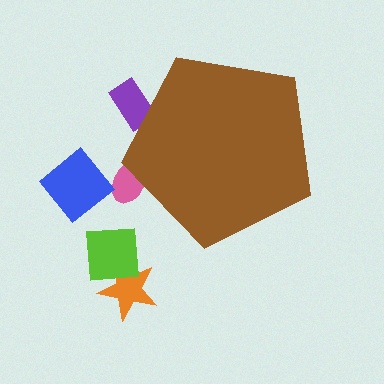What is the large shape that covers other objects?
A brown pentagon.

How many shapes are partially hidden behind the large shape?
2 shapes are partially hidden.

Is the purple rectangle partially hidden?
Yes, the purple rectangle is partially hidden behind the brown pentagon.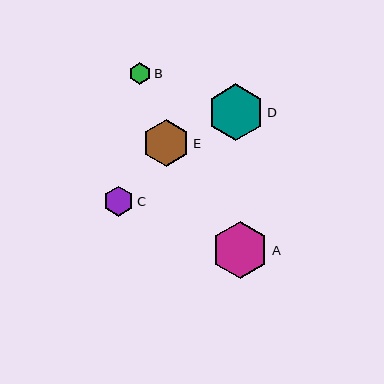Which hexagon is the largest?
Hexagon D is the largest with a size of approximately 57 pixels.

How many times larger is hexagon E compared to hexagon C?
Hexagon E is approximately 1.6 times the size of hexagon C.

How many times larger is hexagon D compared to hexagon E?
Hexagon D is approximately 1.2 times the size of hexagon E.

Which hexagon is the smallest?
Hexagon B is the smallest with a size of approximately 21 pixels.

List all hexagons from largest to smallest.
From largest to smallest: D, A, E, C, B.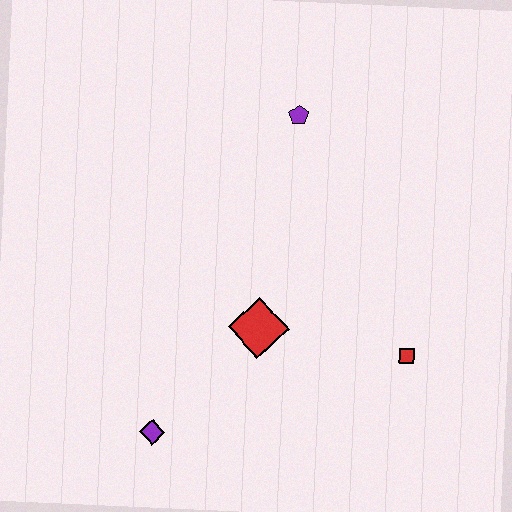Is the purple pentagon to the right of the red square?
No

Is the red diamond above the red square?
Yes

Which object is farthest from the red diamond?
The purple pentagon is farthest from the red diamond.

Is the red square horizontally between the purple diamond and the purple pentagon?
No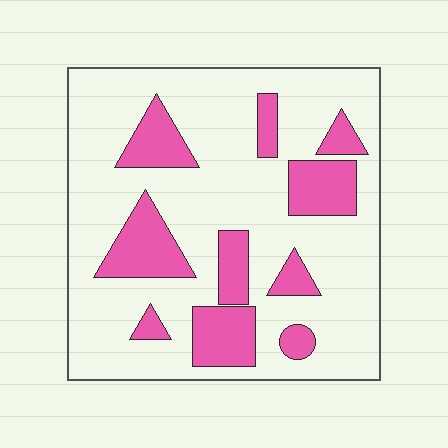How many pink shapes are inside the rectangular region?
10.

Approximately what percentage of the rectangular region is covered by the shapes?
Approximately 25%.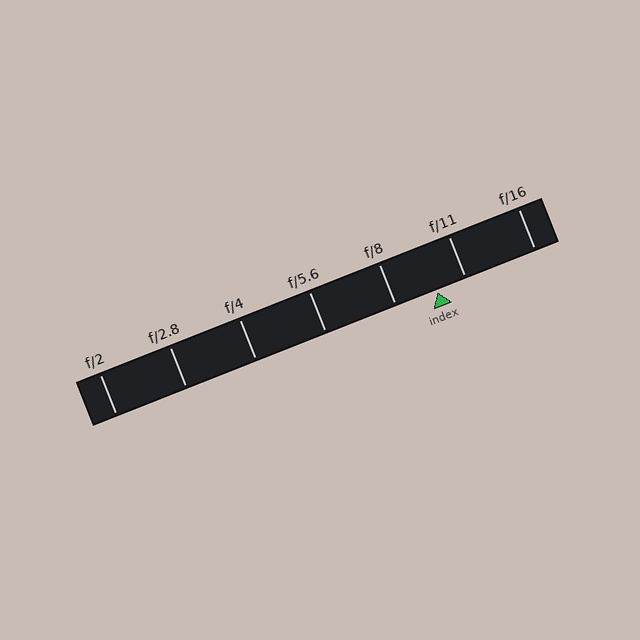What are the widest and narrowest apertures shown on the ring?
The widest aperture shown is f/2 and the narrowest is f/16.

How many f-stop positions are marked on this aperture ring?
There are 7 f-stop positions marked.